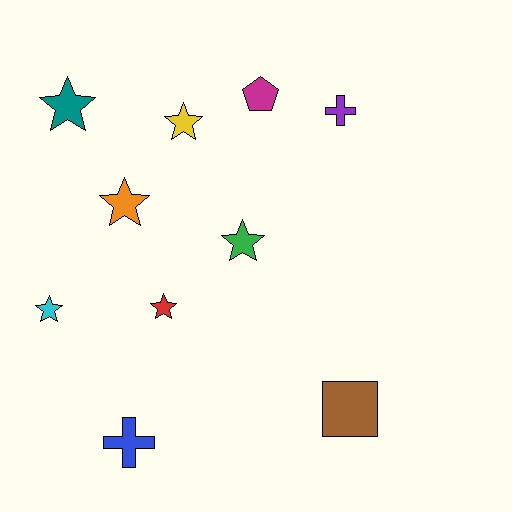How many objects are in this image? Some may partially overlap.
There are 10 objects.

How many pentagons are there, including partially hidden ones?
There is 1 pentagon.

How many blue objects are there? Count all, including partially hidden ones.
There is 1 blue object.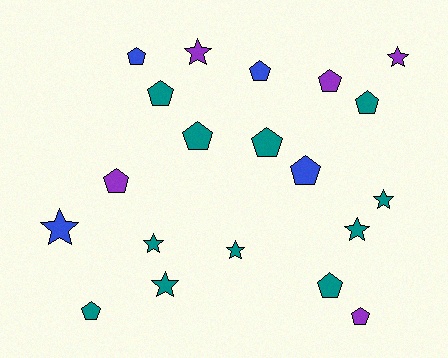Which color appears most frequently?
Teal, with 11 objects.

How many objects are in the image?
There are 20 objects.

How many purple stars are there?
There are 2 purple stars.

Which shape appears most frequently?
Pentagon, with 12 objects.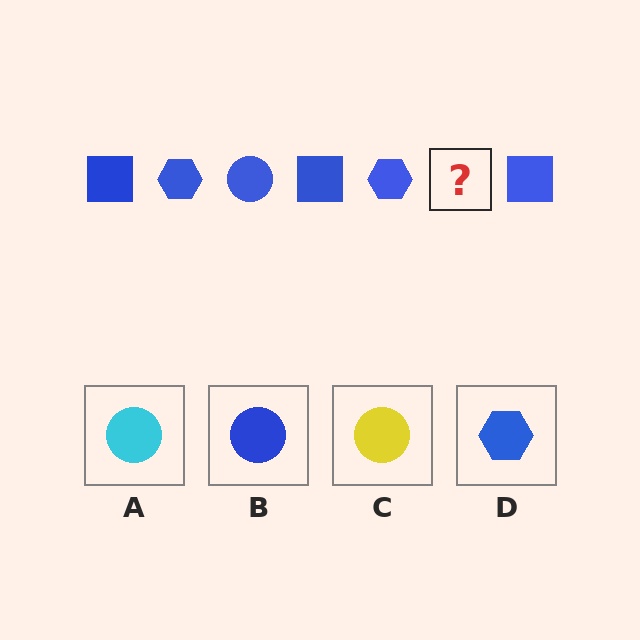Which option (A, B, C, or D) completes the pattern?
B.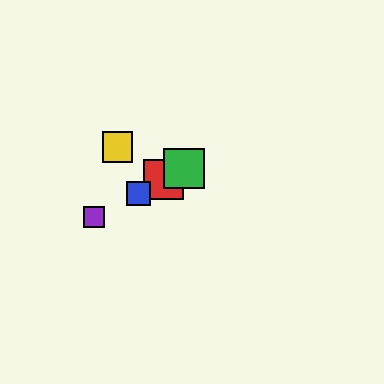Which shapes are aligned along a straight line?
The red square, the blue square, the green square, the purple square are aligned along a straight line.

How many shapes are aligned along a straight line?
4 shapes (the red square, the blue square, the green square, the purple square) are aligned along a straight line.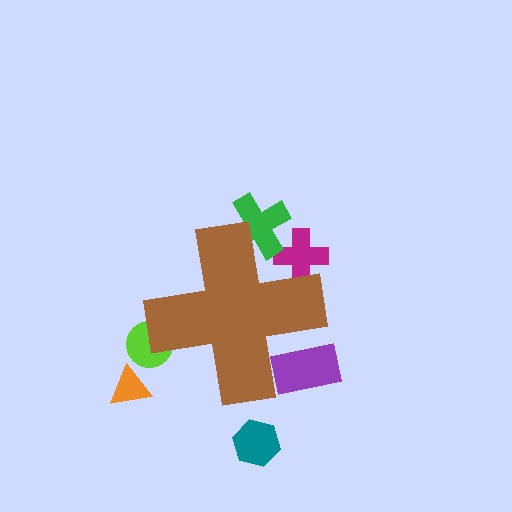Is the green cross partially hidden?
Yes, the green cross is partially hidden behind the brown cross.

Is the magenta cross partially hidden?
Yes, the magenta cross is partially hidden behind the brown cross.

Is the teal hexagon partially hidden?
No, the teal hexagon is fully visible.